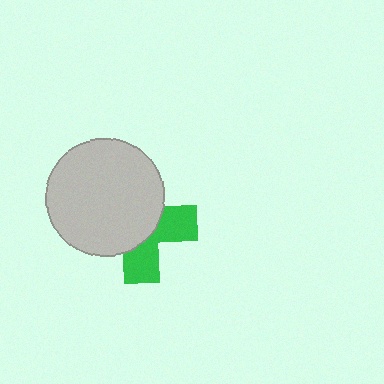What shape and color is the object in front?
The object in front is a light gray circle.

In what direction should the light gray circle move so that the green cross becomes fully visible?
The light gray circle should move toward the upper-left. That is the shortest direction to clear the overlap and leave the green cross fully visible.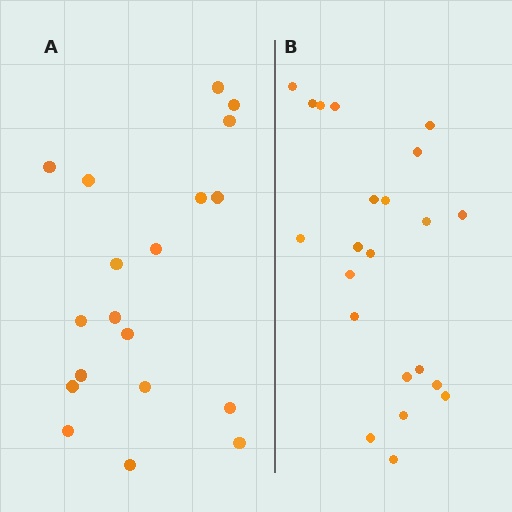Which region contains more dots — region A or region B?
Region B (the right region) has more dots.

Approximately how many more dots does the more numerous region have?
Region B has just a few more — roughly 2 or 3 more dots than region A.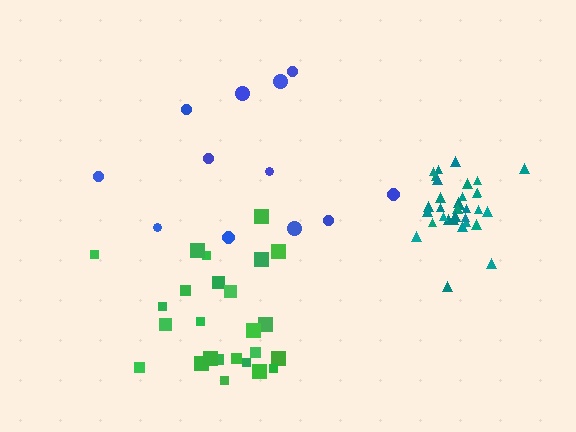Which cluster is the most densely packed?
Teal.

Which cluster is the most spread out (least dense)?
Blue.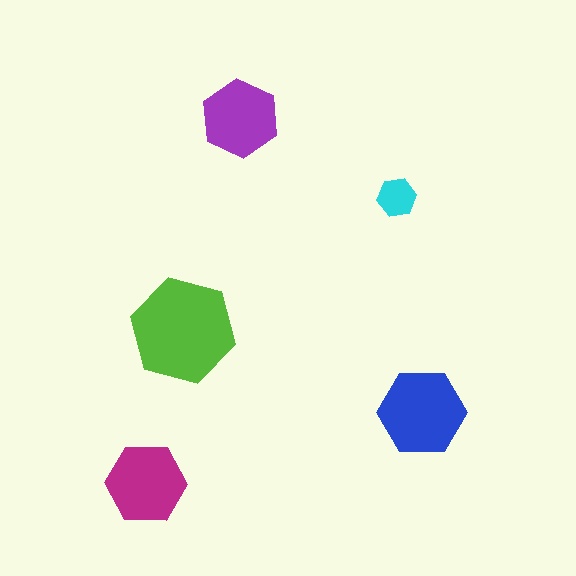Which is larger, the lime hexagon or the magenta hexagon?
The lime one.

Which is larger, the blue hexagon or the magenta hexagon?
The blue one.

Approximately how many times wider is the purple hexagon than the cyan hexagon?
About 2 times wider.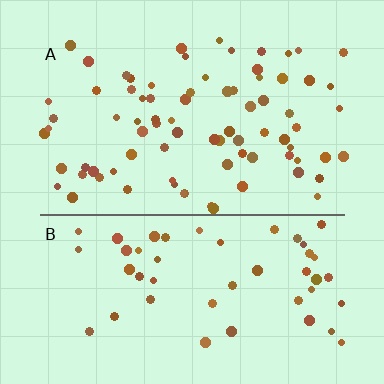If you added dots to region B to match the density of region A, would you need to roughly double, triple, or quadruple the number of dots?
Approximately double.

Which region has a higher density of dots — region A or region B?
A (the top).